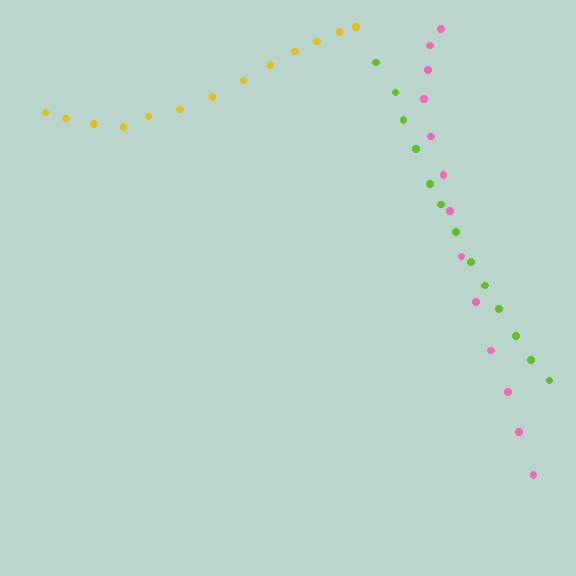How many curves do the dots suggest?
There are 3 distinct paths.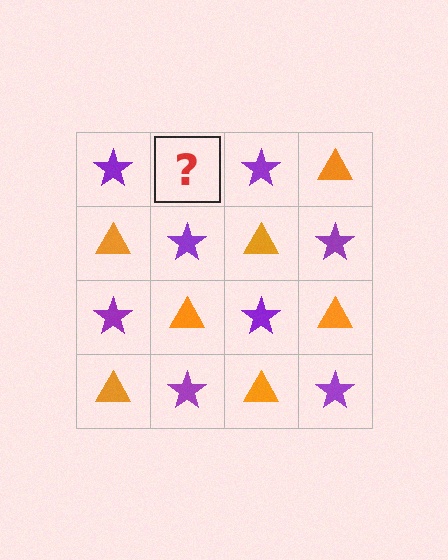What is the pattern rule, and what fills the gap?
The rule is that it alternates purple star and orange triangle in a checkerboard pattern. The gap should be filled with an orange triangle.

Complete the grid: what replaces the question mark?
The question mark should be replaced with an orange triangle.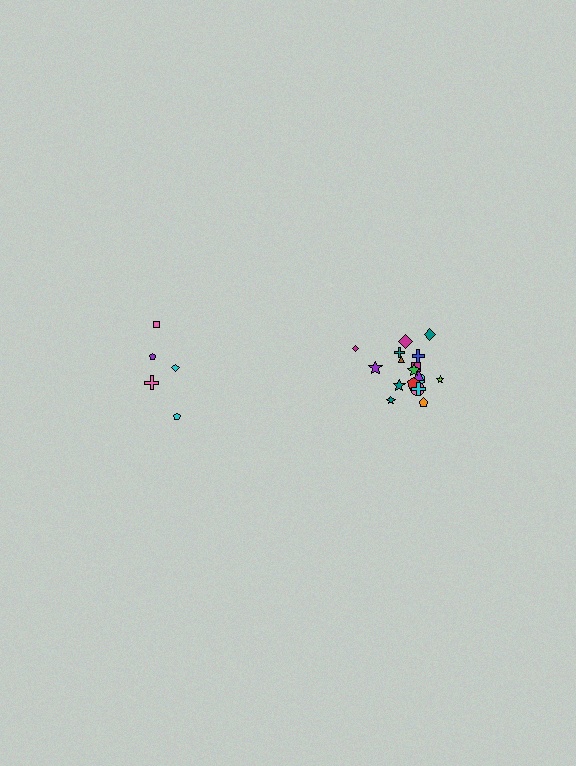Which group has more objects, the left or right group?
The right group.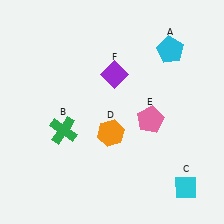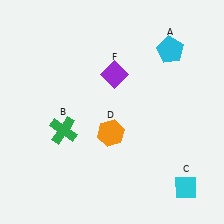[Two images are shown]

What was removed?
The pink pentagon (E) was removed in Image 2.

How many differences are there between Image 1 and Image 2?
There is 1 difference between the two images.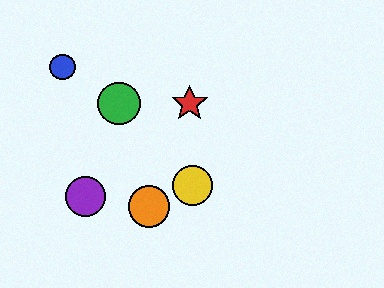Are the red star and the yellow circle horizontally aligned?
No, the red star is at y≈104 and the yellow circle is at y≈185.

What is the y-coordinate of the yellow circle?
The yellow circle is at y≈185.